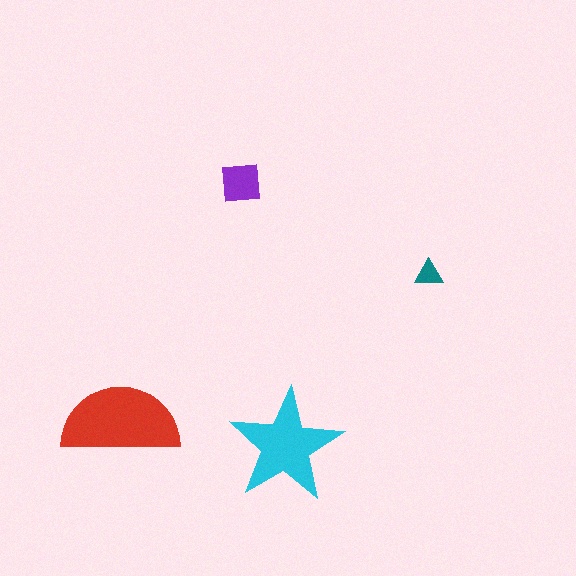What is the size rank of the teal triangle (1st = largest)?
4th.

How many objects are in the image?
There are 4 objects in the image.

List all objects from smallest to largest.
The teal triangle, the purple square, the cyan star, the red semicircle.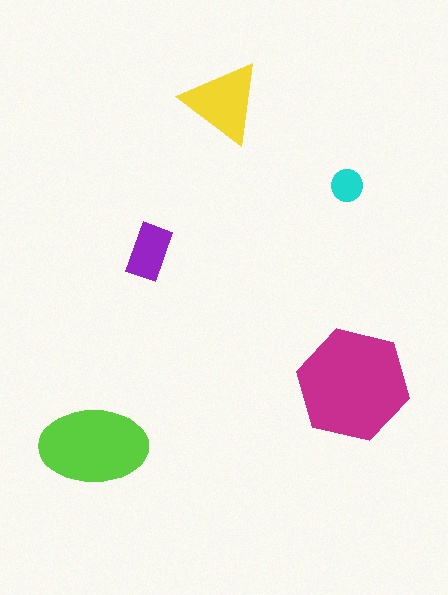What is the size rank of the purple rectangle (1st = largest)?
4th.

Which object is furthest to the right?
The magenta hexagon is rightmost.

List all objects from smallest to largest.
The cyan circle, the purple rectangle, the yellow triangle, the lime ellipse, the magenta hexagon.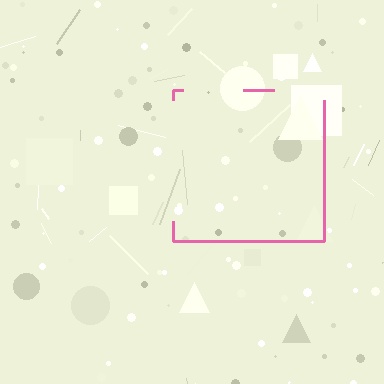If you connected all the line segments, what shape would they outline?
They would outline a square.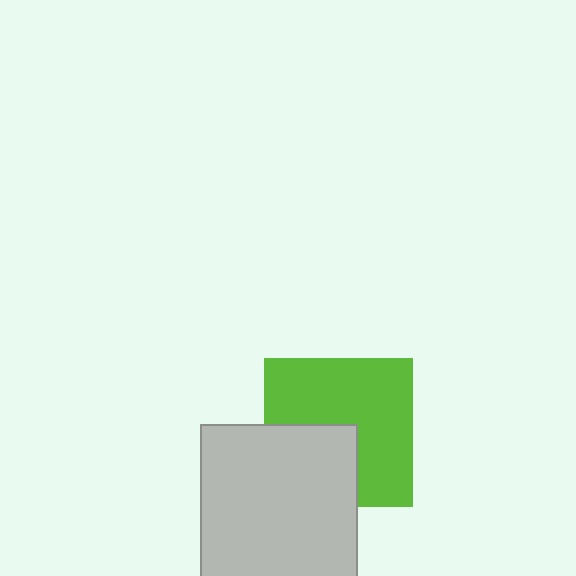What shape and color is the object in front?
The object in front is a light gray square.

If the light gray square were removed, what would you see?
You would see the complete lime square.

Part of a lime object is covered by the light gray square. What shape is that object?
It is a square.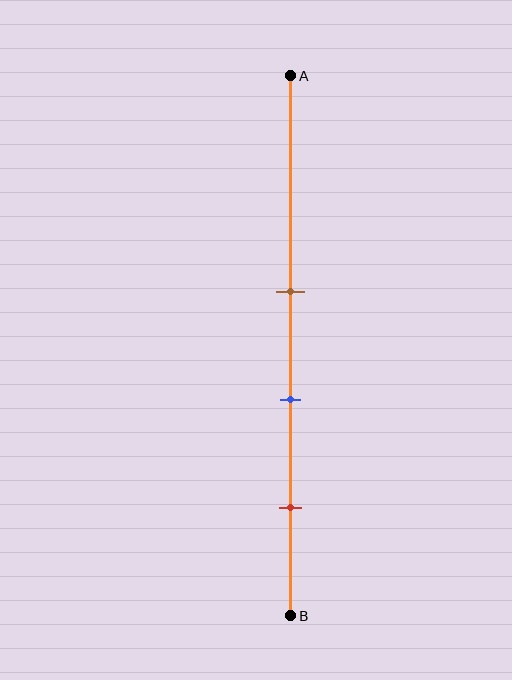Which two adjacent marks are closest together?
The brown and blue marks are the closest adjacent pair.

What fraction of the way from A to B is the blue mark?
The blue mark is approximately 60% (0.6) of the way from A to B.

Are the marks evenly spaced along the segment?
Yes, the marks are approximately evenly spaced.